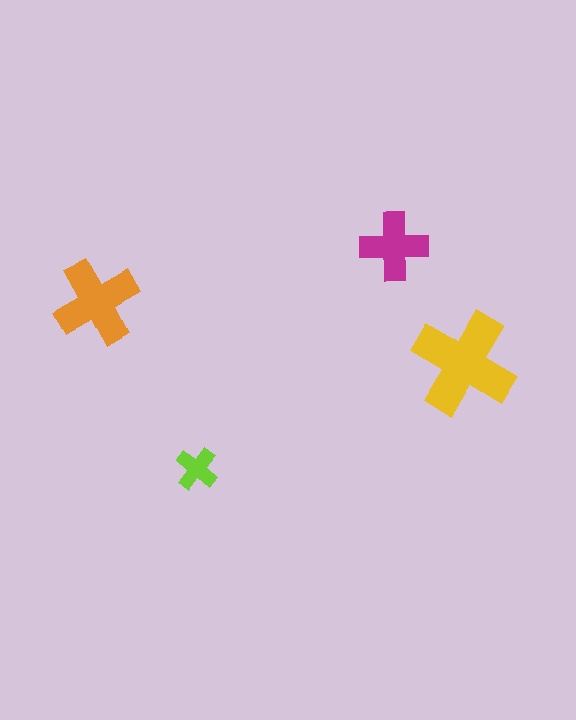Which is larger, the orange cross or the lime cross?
The orange one.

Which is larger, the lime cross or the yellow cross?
The yellow one.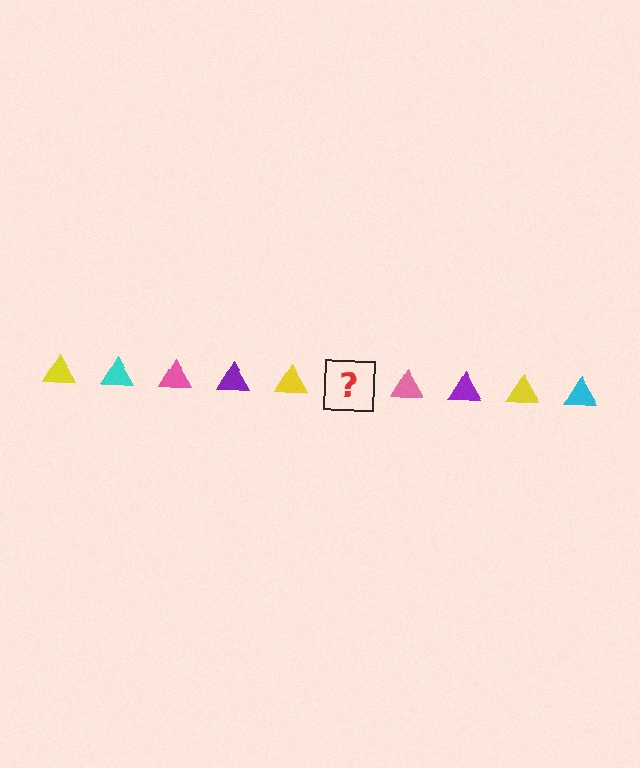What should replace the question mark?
The question mark should be replaced with a cyan triangle.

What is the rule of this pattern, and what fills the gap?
The rule is that the pattern cycles through yellow, cyan, pink, purple triangles. The gap should be filled with a cyan triangle.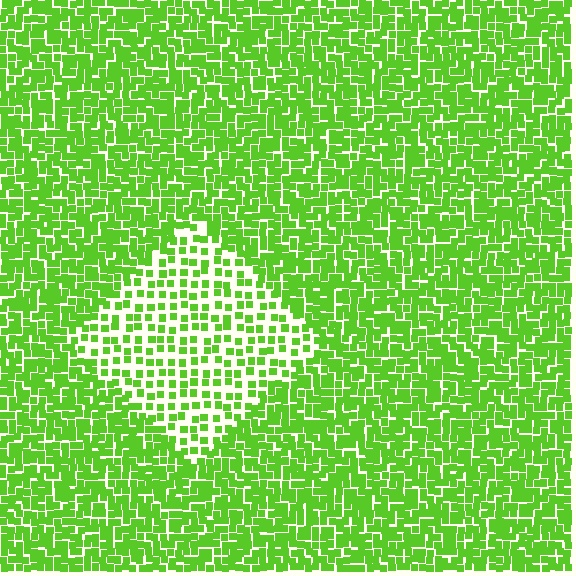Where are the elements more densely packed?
The elements are more densely packed outside the diamond boundary.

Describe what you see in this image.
The image contains small lime elements arranged at two different densities. A diamond-shaped region is visible where the elements are less densely packed than the surrounding area.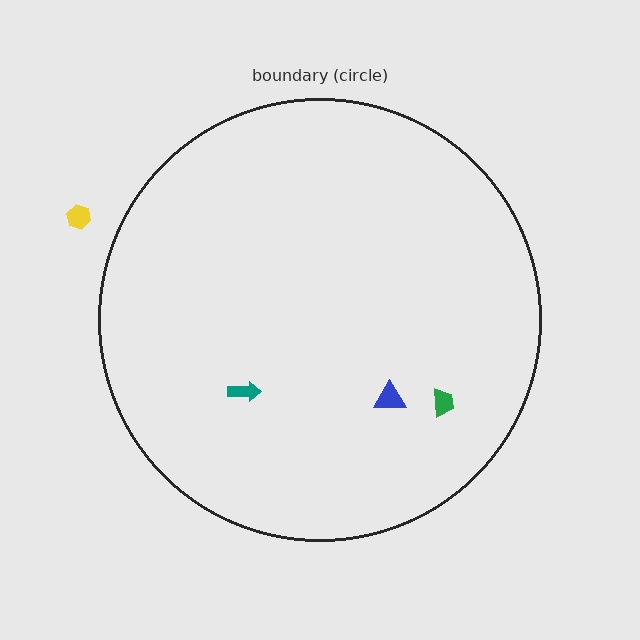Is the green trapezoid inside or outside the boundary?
Inside.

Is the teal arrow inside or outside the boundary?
Inside.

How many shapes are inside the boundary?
3 inside, 1 outside.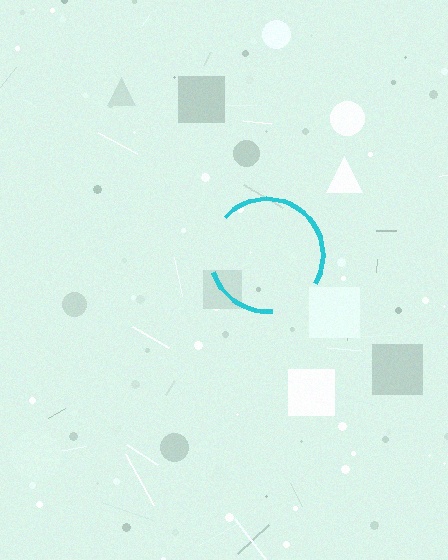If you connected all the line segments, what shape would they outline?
They would outline a circle.